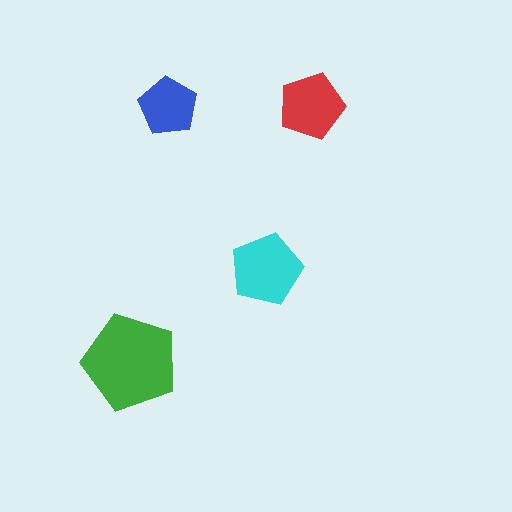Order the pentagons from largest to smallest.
the green one, the cyan one, the red one, the blue one.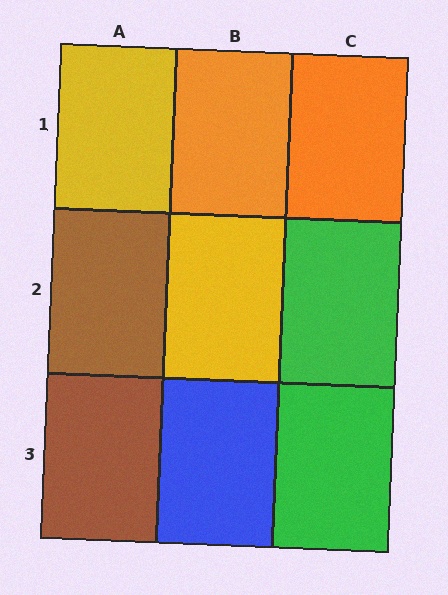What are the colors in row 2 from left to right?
Brown, yellow, green.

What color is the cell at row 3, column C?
Green.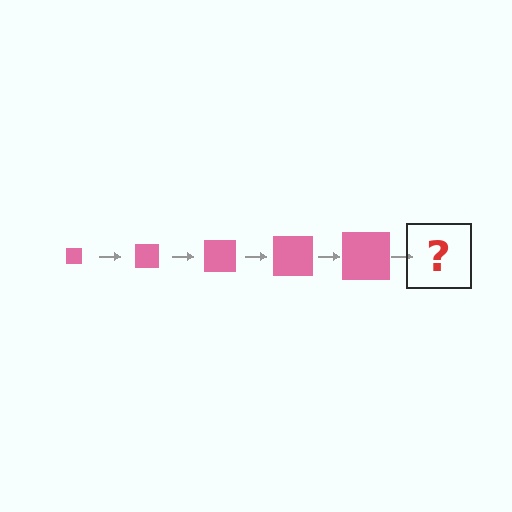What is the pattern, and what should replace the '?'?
The pattern is that the square gets progressively larger each step. The '?' should be a pink square, larger than the previous one.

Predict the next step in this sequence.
The next step is a pink square, larger than the previous one.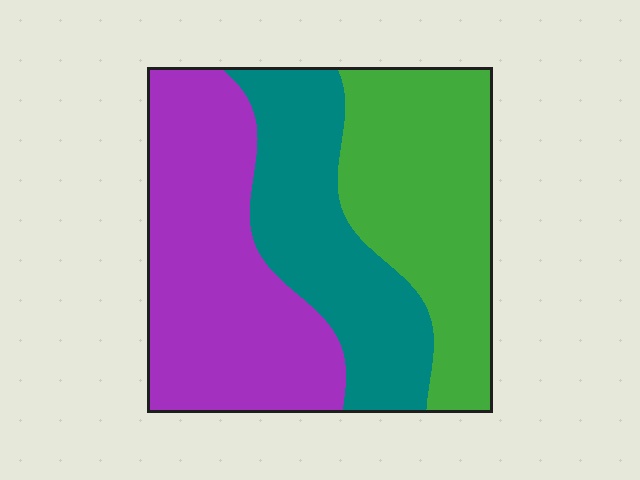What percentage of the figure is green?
Green covers 33% of the figure.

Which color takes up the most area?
Purple, at roughly 40%.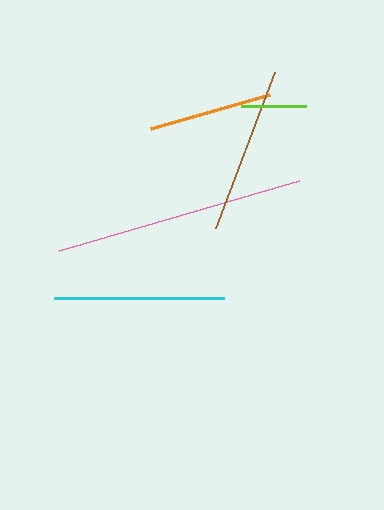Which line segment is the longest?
The pink line is the longest at approximately 250 pixels.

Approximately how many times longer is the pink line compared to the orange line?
The pink line is approximately 2.0 times the length of the orange line.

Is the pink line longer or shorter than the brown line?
The pink line is longer than the brown line.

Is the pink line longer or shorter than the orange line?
The pink line is longer than the orange line.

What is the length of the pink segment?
The pink segment is approximately 250 pixels long.